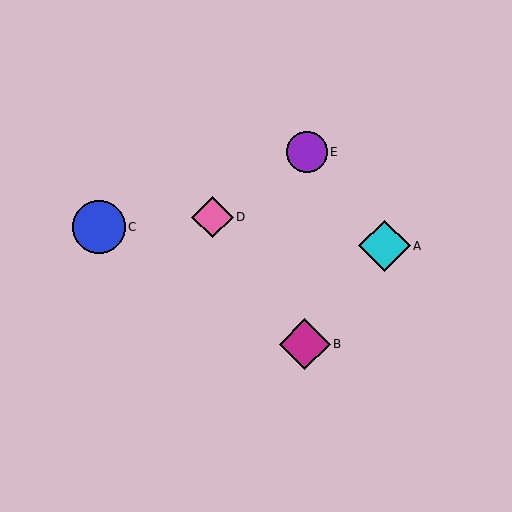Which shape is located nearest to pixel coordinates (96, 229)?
The blue circle (labeled C) at (99, 227) is nearest to that location.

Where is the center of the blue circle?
The center of the blue circle is at (99, 227).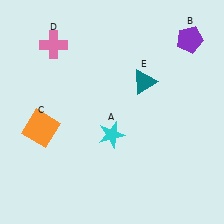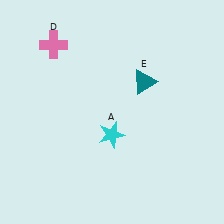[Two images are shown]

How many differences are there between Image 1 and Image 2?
There are 2 differences between the two images.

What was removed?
The orange square (C), the purple pentagon (B) were removed in Image 2.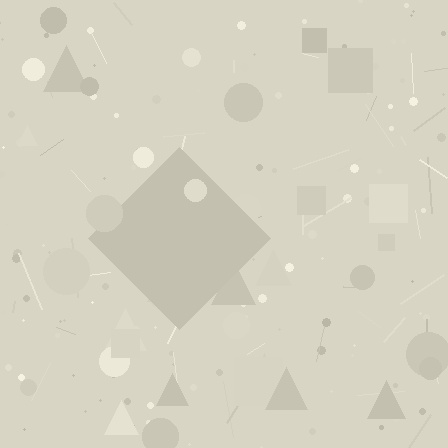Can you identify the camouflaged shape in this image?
The camouflaged shape is a diamond.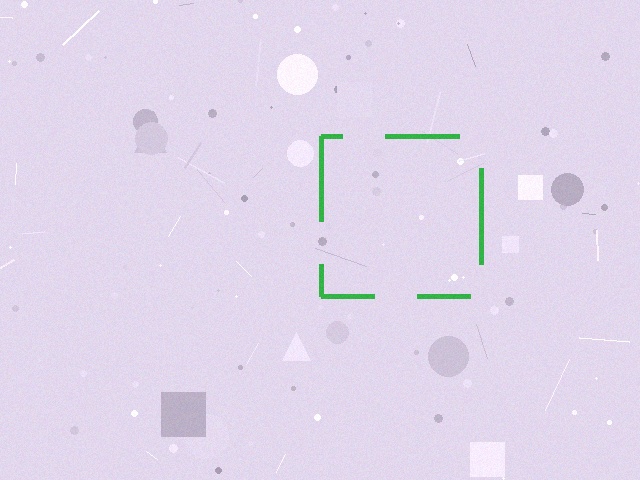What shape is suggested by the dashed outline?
The dashed outline suggests a square.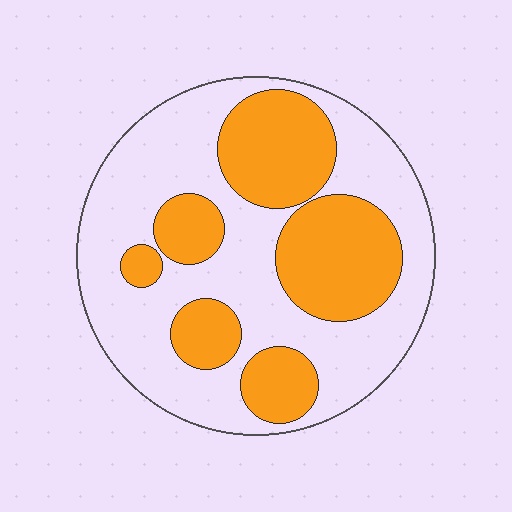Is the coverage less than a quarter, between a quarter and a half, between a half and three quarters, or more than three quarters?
Between a quarter and a half.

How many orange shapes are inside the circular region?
6.